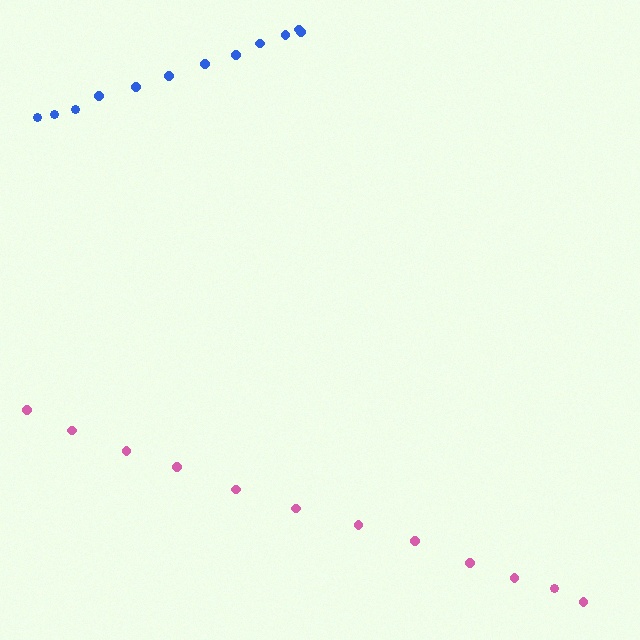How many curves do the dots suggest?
There are 2 distinct paths.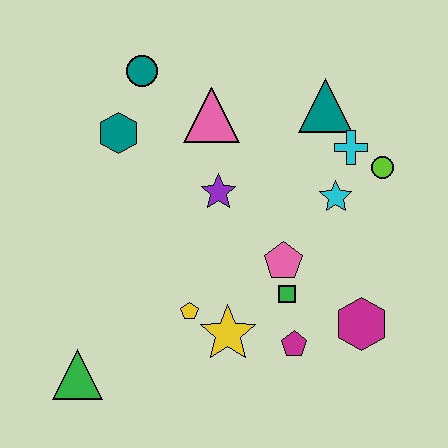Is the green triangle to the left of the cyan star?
Yes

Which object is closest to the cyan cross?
The lime circle is closest to the cyan cross.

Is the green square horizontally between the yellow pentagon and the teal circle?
No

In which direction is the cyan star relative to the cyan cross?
The cyan star is below the cyan cross.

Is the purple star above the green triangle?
Yes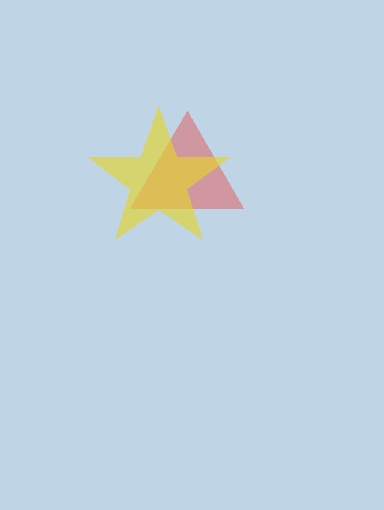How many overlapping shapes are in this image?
There are 2 overlapping shapes in the image.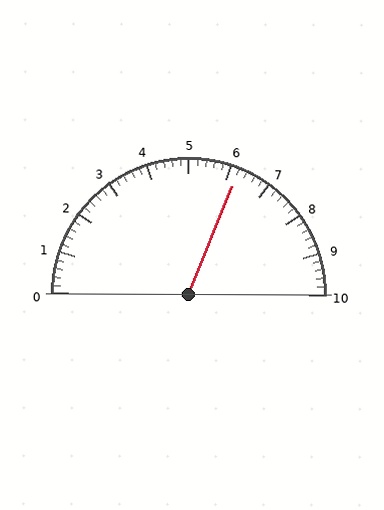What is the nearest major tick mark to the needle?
The nearest major tick mark is 6.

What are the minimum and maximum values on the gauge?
The gauge ranges from 0 to 10.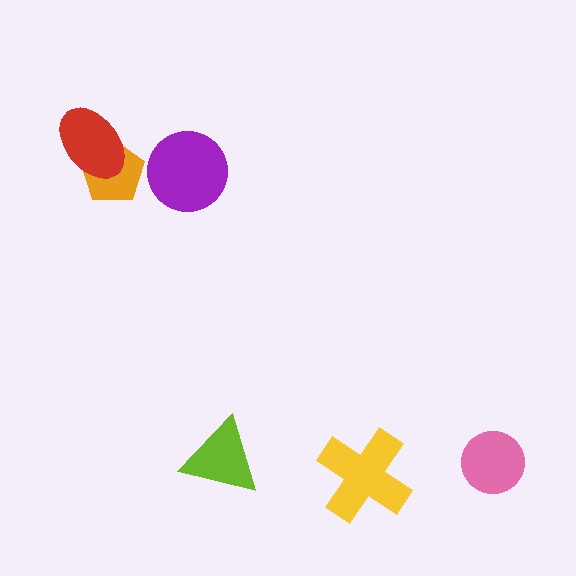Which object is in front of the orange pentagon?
The red ellipse is in front of the orange pentagon.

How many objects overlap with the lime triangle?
0 objects overlap with the lime triangle.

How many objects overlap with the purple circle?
0 objects overlap with the purple circle.